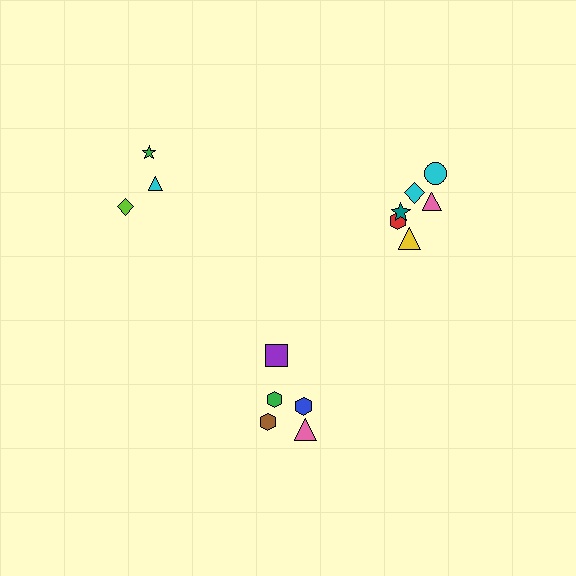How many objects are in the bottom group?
There are 5 objects.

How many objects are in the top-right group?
There are 6 objects.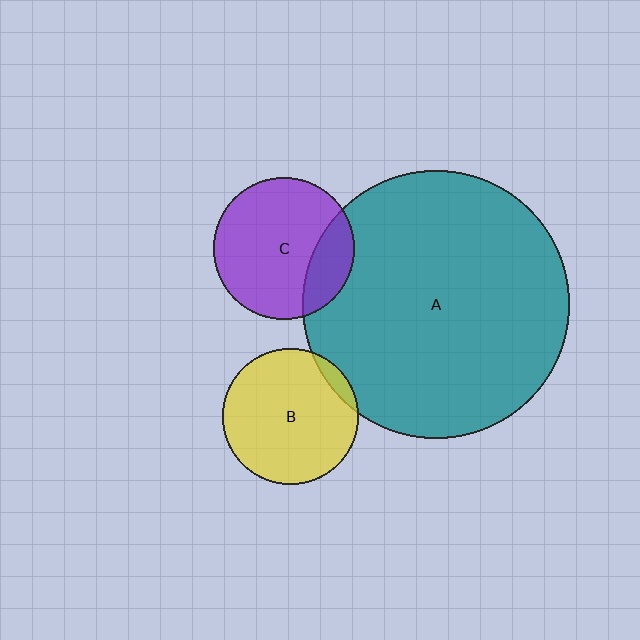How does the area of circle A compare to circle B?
Approximately 3.9 times.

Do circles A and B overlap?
Yes.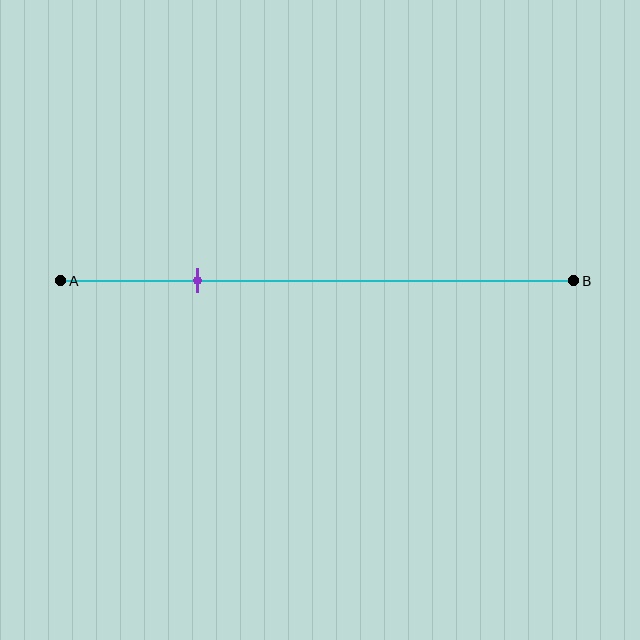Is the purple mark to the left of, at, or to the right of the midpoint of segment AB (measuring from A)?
The purple mark is to the left of the midpoint of segment AB.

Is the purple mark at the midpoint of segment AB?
No, the mark is at about 25% from A, not at the 50% midpoint.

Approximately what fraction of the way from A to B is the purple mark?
The purple mark is approximately 25% of the way from A to B.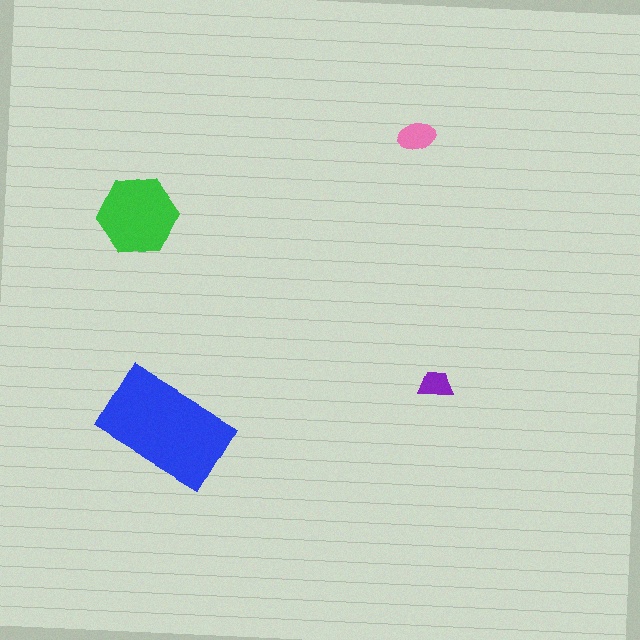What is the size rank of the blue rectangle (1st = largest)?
1st.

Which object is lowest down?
The blue rectangle is bottommost.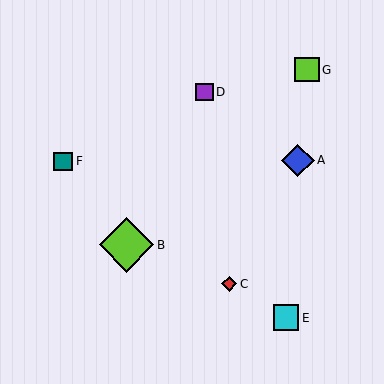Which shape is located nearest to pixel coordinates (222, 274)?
The red diamond (labeled C) at (229, 284) is nearest to that location.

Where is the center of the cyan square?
The center of the cyan square is at (286, 318).